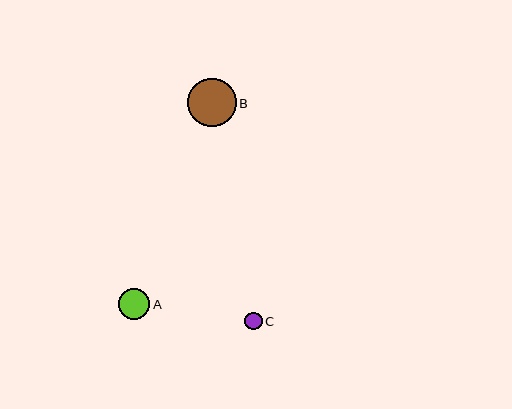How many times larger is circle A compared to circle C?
Circle A is approximately 1.8 times the size of circle C.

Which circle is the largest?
Circle B is the largest with a size of approximately 49 pixels.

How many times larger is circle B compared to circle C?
Circle B is approximately 2.8 times the size of circle C.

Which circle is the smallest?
Circle C is the smallest with a size of approximately 18 pixels.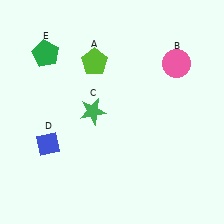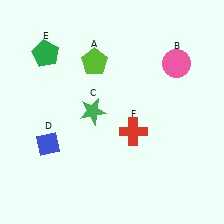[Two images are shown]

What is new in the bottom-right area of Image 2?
A red cross (F) was added in the bottom-right area of Image 2.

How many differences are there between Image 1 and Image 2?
There is 1 difference between the two images.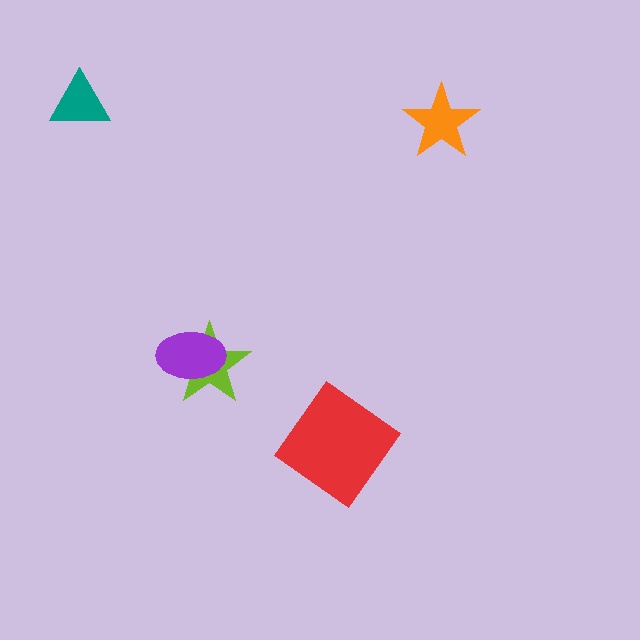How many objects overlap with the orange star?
0 objects overlap with the orange star.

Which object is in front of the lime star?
The purple ellipse is in front of the lime star.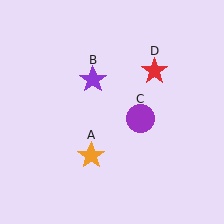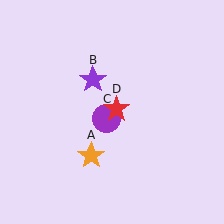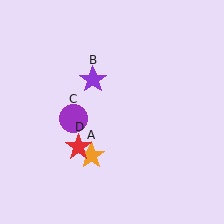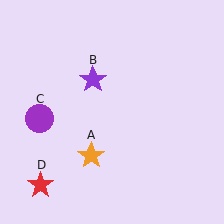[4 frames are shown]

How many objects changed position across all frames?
2 objects changed position: purple circle (object C), red star (object D).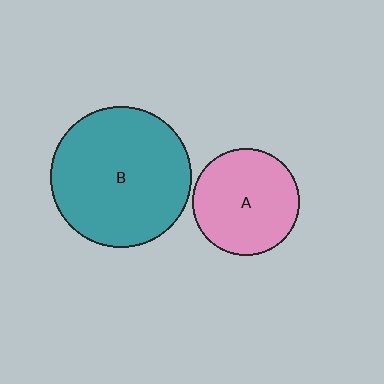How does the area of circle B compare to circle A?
Approximately 1.7 times.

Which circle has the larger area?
Circle B (teal).